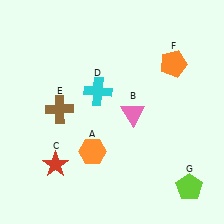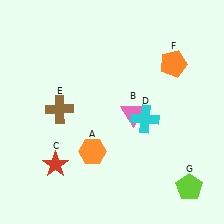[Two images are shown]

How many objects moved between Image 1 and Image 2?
1 object moved between the two images.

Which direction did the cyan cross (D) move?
The cyan cross (D) moved right.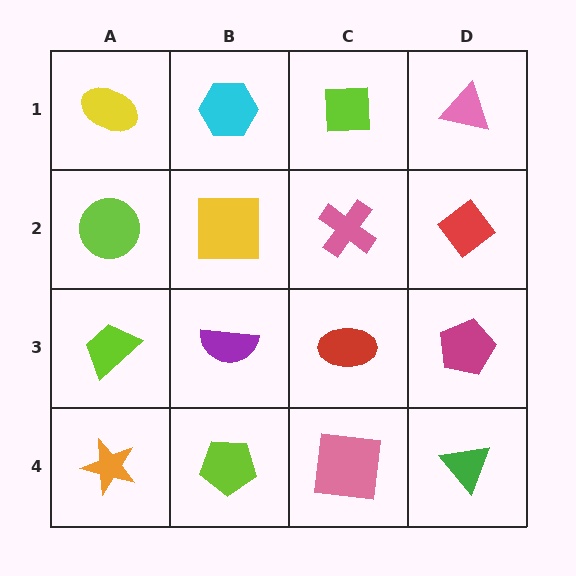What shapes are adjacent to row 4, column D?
A magenta pentagon (row 3, column D), a pink square (row 4, column C).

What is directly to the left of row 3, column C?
A purple semicircle.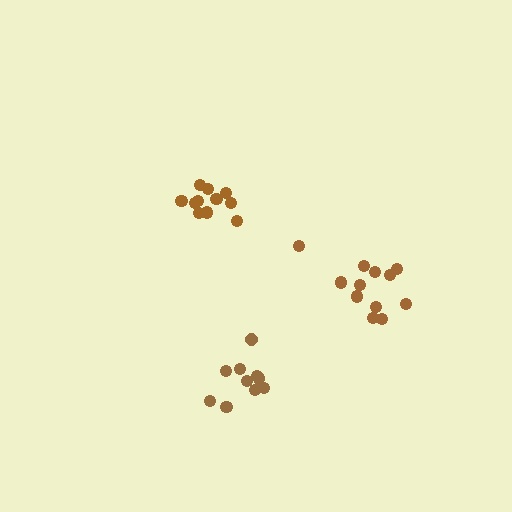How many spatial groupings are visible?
There are 3 spatial groupings.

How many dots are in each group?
Group 1: 10 dots, Group 2: 12 dots, Group 3: 11 dots (33 total).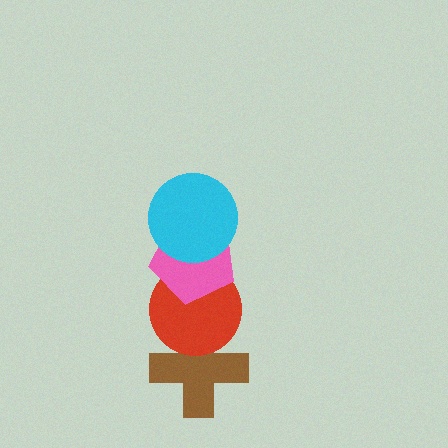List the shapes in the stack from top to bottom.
From top to bottom: the cyan circle, the pink pentagon, the red circle, the brown cross.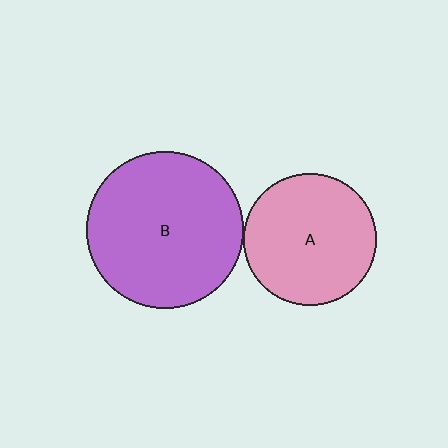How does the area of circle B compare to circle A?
Approximately 1.4 times.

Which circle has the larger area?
Circle B (purple).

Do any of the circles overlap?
No, none of the circles overlap.